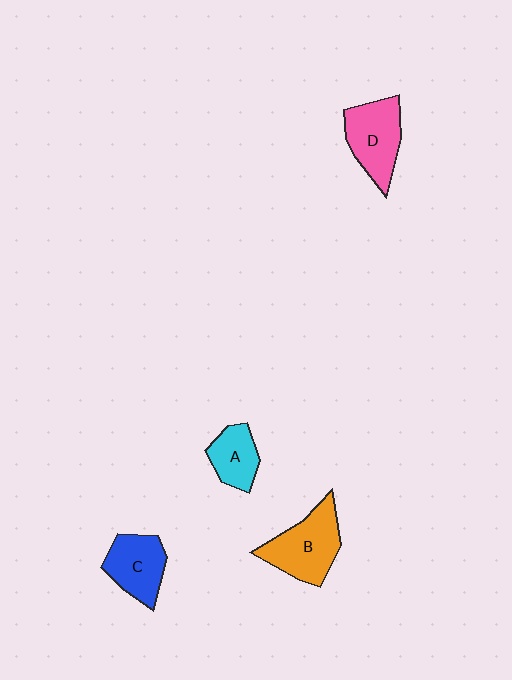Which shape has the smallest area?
Shape A (cyan).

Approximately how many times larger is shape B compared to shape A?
Approximately 1.7 times.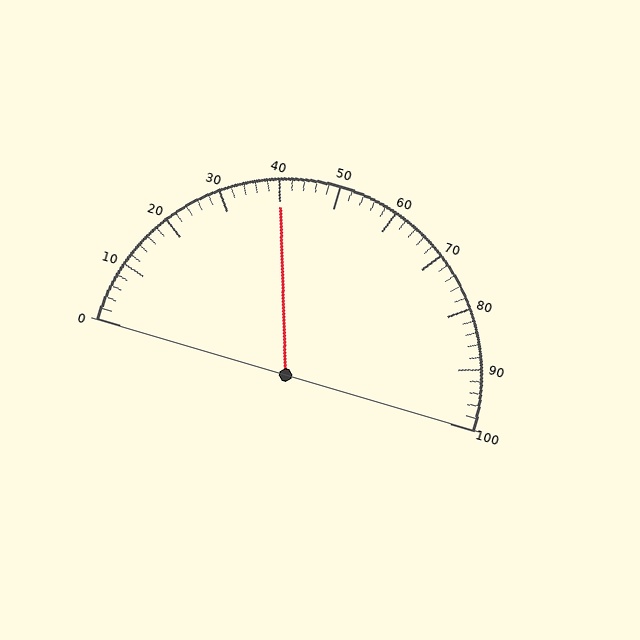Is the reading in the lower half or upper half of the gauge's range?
The reading is in the lower half of the range (0 to 100).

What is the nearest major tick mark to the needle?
The nearest major tick mark is 40.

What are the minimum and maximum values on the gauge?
The gauge ranges from 0 to 100.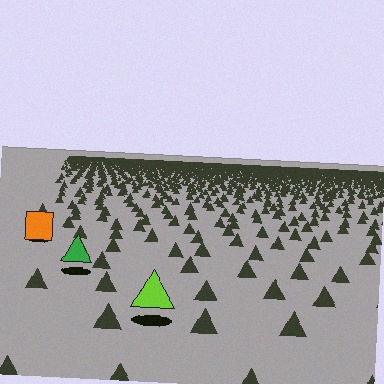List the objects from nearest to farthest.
From nearest to farthest: the lime triangle, the green triangle, the orange square.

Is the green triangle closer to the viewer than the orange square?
Yes. The green triangle is closer — you can tell from the texture gradient: the ground texture is coarser near it.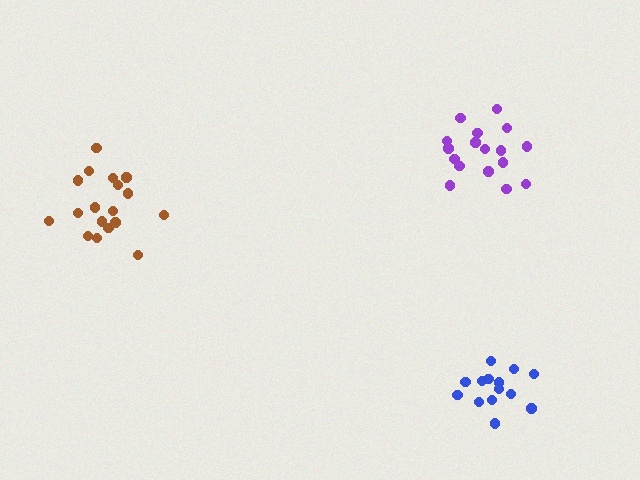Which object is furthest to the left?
The brown cluster is leftmost.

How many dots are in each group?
Group 1: 18 dots, Group 2: 17 dots, Group 3: 14 dots (49 total).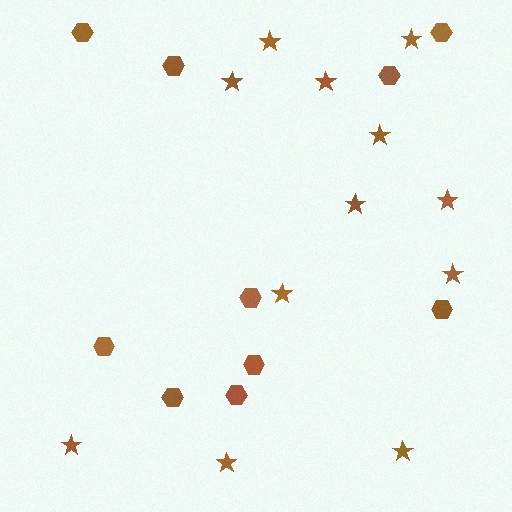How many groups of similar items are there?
There are 2 groups: one group of stars (12) and one group of hexagons (10).